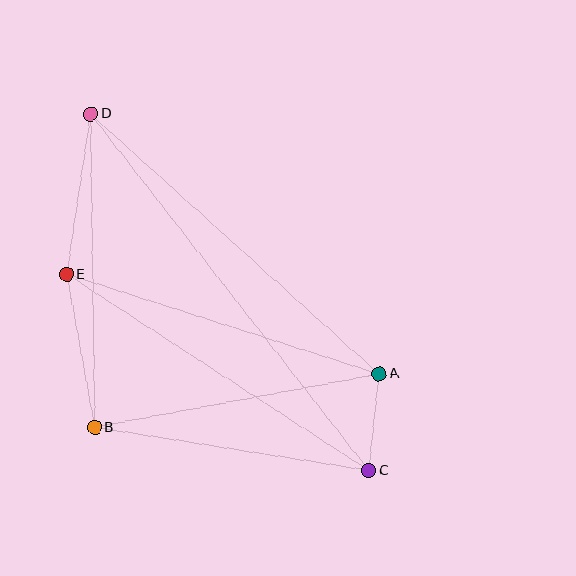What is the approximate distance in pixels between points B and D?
The distance between B and D is approximately 313 pixels.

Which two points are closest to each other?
Points A and C are closest to each other.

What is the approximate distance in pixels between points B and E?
The distance between B and E is approximately 156 pixels.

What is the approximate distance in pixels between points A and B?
The distance between A and B is approximately 290 pixels.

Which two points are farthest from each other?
Points C and D are farthest from each other.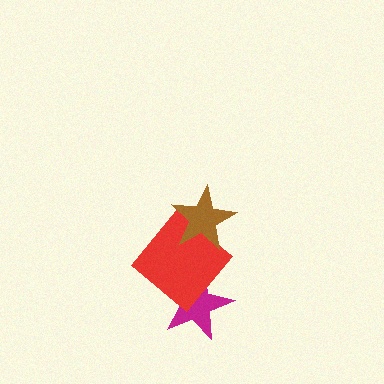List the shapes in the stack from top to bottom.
From top to bottom: the brown star, the red diamond, the magenta star.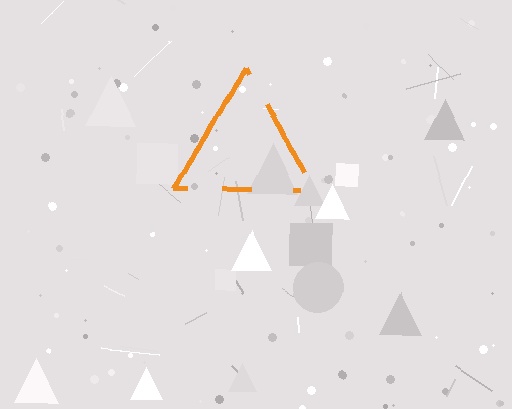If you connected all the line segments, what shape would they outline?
They would outline a triangle.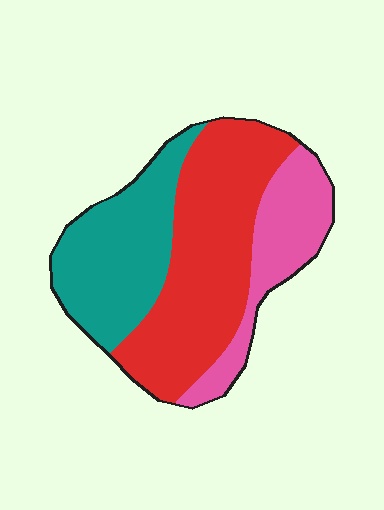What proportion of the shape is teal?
Teal covers about 30% of the shape.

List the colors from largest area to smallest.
From largest to smallest: red, teal, pink.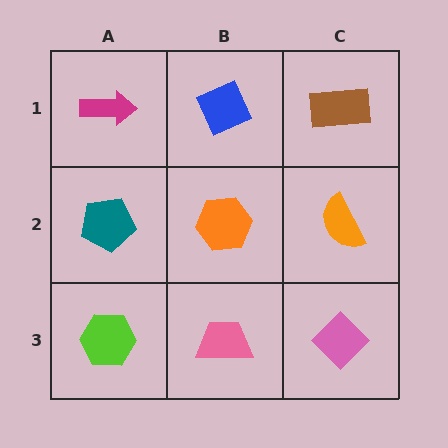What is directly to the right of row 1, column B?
A brown rectangle.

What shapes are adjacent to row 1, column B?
An orange hexagon (row 2, column B), a magenta arrow (row 1, column A), a brown rectangle (row 1, column C).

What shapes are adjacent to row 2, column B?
A blue diamond (row 1, column B), a pink trapezoid (row 3, column B), a teal pentagon (row 2, column A), an orange semicircle (row 2, column C).